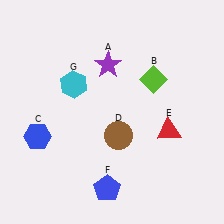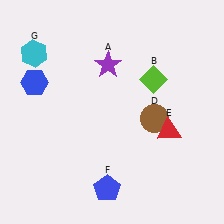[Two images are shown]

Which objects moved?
The objects that moved are: the blue hexagon (C), the brown circle (D), the cyan hexagon (G).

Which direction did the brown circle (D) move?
The brown circle (D) moved right.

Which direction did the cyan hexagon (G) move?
The cyan hexagon (G) moved left.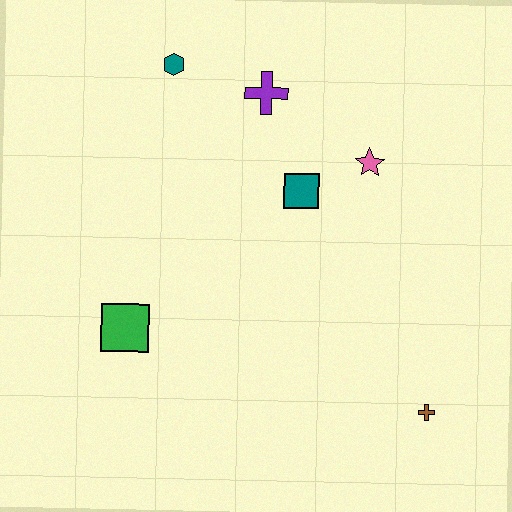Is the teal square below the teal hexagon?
Yes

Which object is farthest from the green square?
The brown cross is farthest from the green square.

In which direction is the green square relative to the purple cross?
The green square is below the purple cross.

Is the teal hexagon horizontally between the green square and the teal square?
Yes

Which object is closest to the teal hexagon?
The purple cross is closest to the teal hexagon.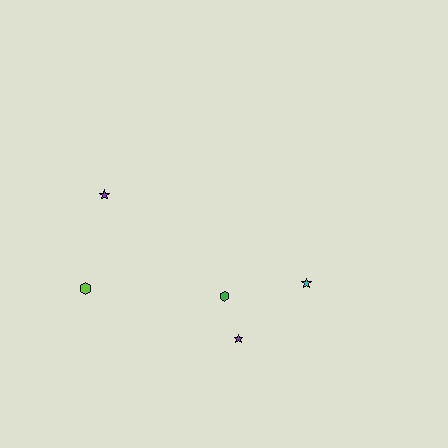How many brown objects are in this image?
There are no brown objects.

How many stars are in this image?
There are 3 stars.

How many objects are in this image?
There are 5 objects.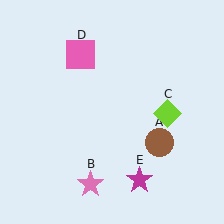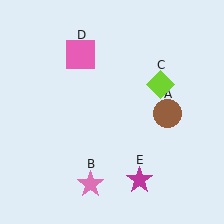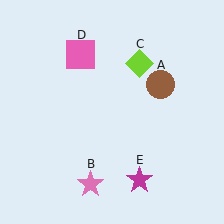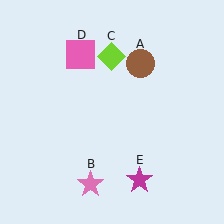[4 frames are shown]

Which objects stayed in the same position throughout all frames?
Pink star (object B) and pink square (object D) and magenta star (object E) remained stationary.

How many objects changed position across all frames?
2 objects changed position: brown circle (object A), lime diamond (object C).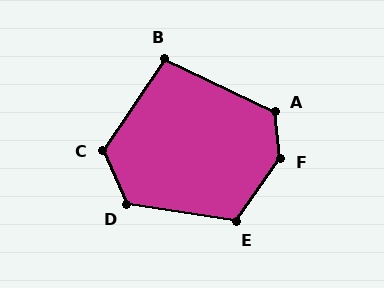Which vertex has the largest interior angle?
F, at approximately 139 degrees.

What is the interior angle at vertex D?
Approximately 122 degrees (obtuse).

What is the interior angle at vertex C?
Approximately 123 degrees (obtuse).